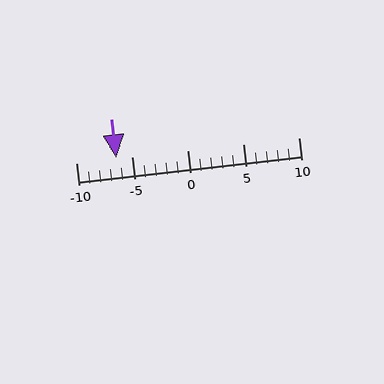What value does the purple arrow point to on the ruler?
The purple arrow points to approximately -6.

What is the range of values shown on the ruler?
The ruler shows values from -10 to 10.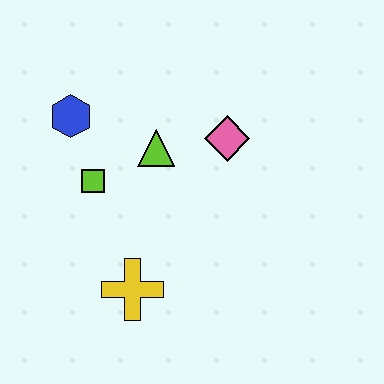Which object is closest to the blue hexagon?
The lime square is closest to the blue hexagon.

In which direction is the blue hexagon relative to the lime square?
The blue hexagon is above the lime square.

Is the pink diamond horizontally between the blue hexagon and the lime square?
No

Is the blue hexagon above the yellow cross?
Yes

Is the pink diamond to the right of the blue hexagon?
Yes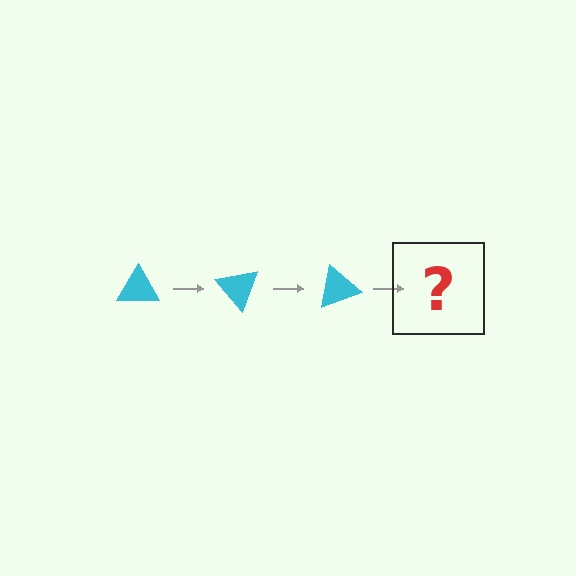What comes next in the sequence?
The next element should be a cyan triangle rotated 150 degrees.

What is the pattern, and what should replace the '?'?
The pattern is that the triangle rotates 50 degrees each step. The '?' should be a cyan triangle rotated 150 degrees.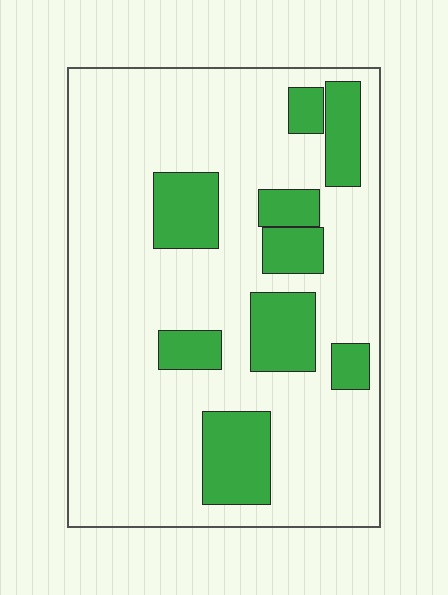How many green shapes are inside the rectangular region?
9.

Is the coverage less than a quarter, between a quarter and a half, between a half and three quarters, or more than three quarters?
Less than a quarter.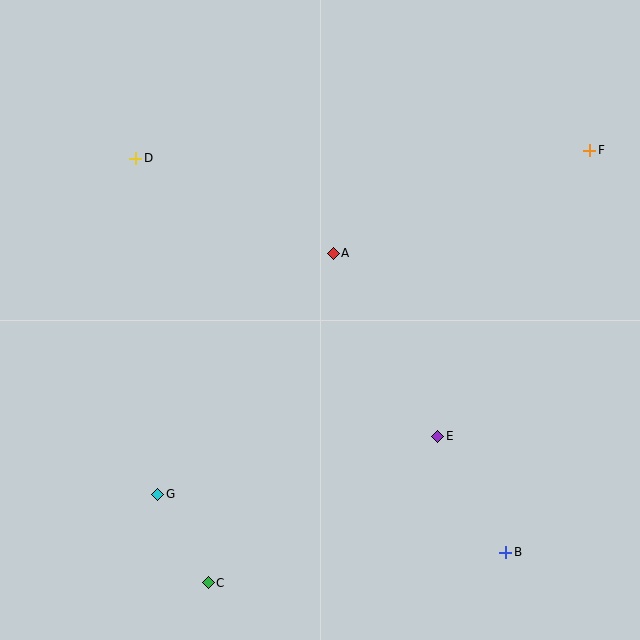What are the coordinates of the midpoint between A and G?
The midpoint between A and G is at (245, 374).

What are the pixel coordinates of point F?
Point F is at (590, 150).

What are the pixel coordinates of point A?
Point A is at (333, 253).